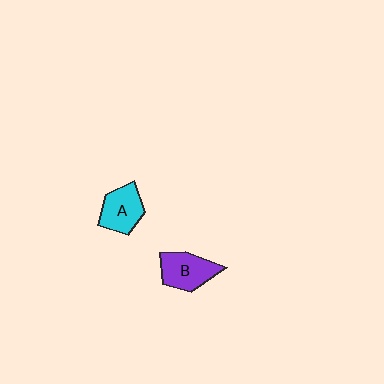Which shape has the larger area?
Shape B (purple).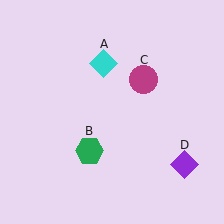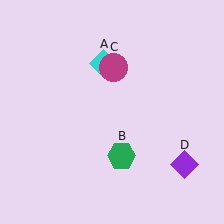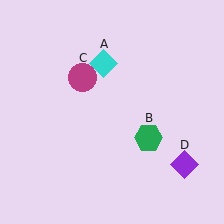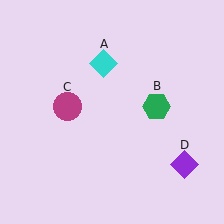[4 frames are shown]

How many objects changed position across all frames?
2 objects changed position: green hexagon (object B), magenta circle (object C).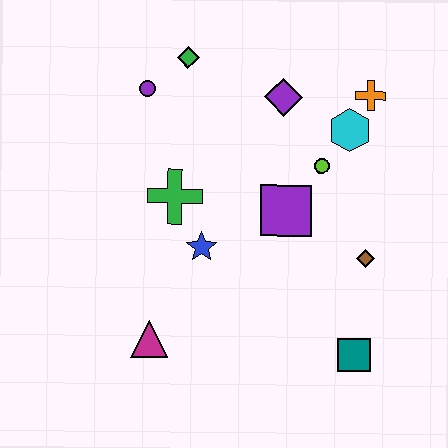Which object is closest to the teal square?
The brown diamond is closest to the teal square.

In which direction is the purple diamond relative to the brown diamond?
The purple diamond is above the brown diamond.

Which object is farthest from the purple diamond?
The magenta triangle is farthest from the purple diamond.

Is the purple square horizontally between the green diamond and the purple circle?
No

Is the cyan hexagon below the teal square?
No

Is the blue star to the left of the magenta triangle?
No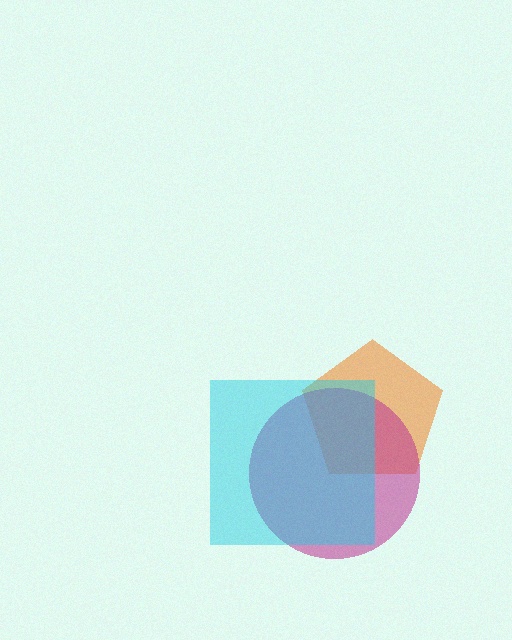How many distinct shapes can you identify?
There are 3 distinct shapes: an orange pentagon, a magenta circle, a cyan square.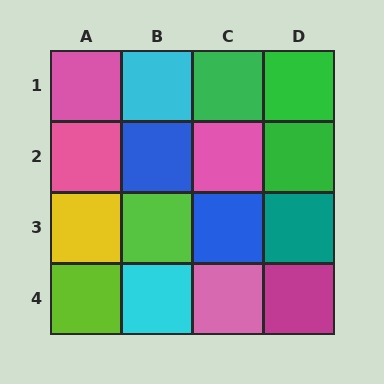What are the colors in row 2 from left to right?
Pink, blue, pink, green.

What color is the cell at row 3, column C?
Blue.